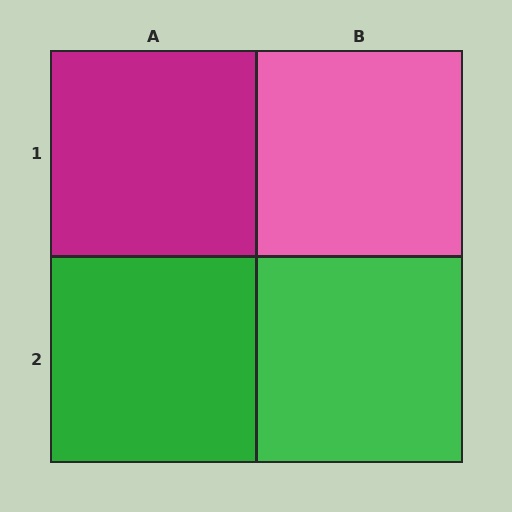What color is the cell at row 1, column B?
Pink.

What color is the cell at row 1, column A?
Magenta.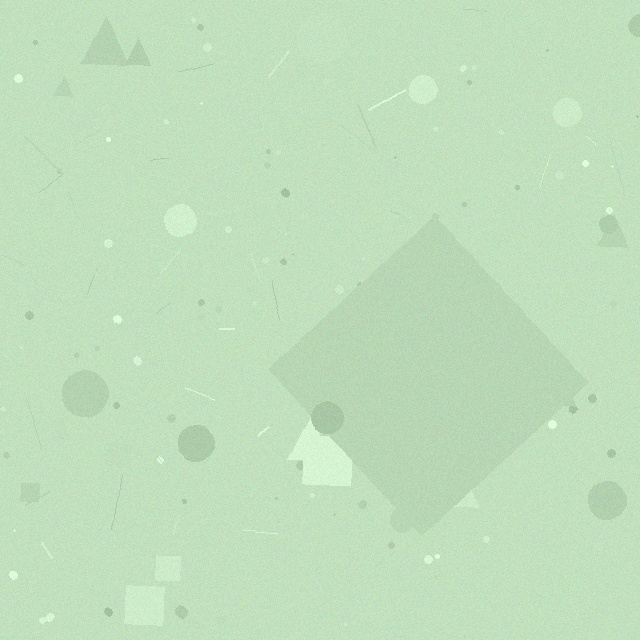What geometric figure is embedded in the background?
A diamond is embedded in the background.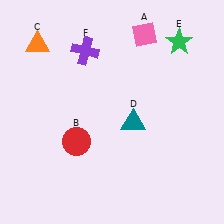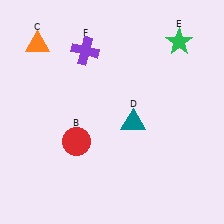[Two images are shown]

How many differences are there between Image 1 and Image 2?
There is 1 difference between the two images.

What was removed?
The pink diamond (A) was removed in Image 2.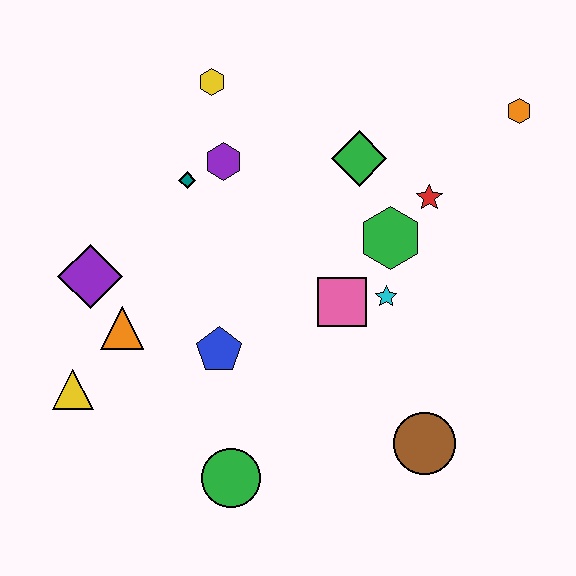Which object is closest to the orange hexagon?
The red star is closest to the orange hexagon.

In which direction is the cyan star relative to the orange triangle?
The cyan star is to the right of the orange triangle.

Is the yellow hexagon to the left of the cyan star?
Yes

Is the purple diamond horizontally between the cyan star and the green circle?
No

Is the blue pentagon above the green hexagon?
No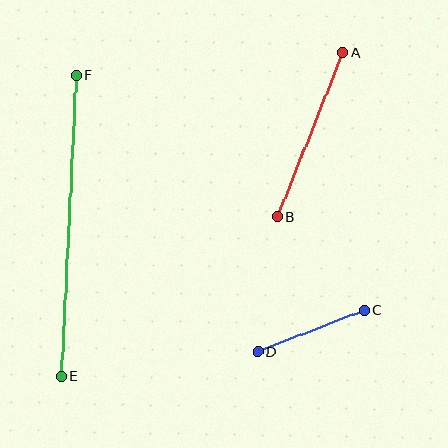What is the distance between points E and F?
The distance is approximately 302 pixels.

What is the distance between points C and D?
The distance is approximately 115 pixels.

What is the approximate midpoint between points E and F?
The midpoint is at approximately (69, 226) pixels.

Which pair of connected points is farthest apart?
Points E and F are farthest apart.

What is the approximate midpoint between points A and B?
The midpoint is at approximately (310, 135) pixels.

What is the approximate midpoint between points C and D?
The midpoint is at approximately (311, 331) pixels.